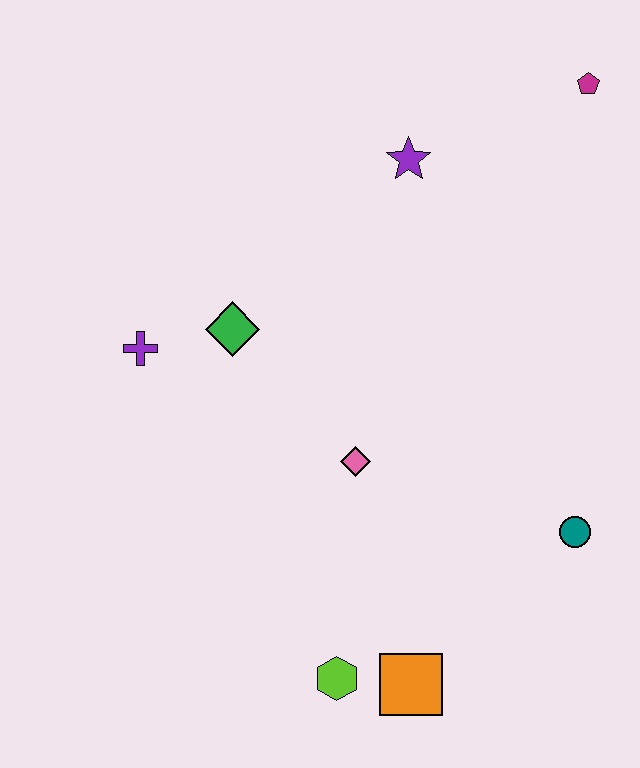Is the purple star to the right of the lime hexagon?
Yes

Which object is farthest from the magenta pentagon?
The lime hexagon is farthest from the magenta pentagon.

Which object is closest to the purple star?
The magenta pentagon is closest to the purple star.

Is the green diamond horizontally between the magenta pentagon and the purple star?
No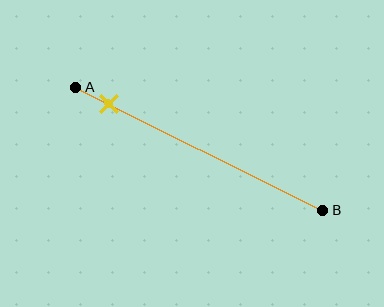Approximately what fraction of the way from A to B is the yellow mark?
The yellow mark is approximately 15% of the way from A to B.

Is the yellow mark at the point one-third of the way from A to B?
No, the mark is at about 15% from A, not at the 33% one-third point.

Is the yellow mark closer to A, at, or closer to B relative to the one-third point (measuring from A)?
The yellow mark is closer to point A than the one-third point of segment AB.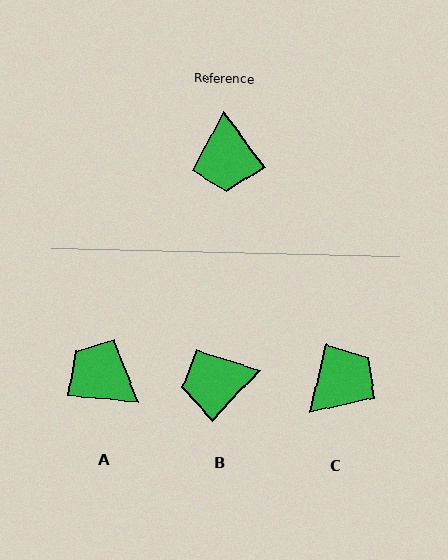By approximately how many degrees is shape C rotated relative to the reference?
Approximately 130 degrees counter-clockwise.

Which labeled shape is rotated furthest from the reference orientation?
A, about 132 degrees away.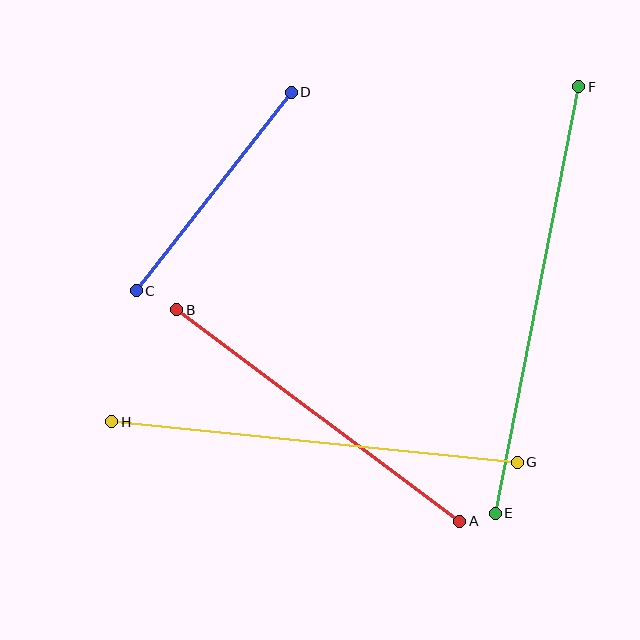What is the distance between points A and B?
The distance is approximately 353 pixels.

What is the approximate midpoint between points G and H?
The midpoint is at approximately (314, 442) pixels.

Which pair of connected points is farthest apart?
Points E and F are farthest apart.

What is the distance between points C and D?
The distance is approximately 252 pixels.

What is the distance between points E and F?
The distance is approximately 434 pixels.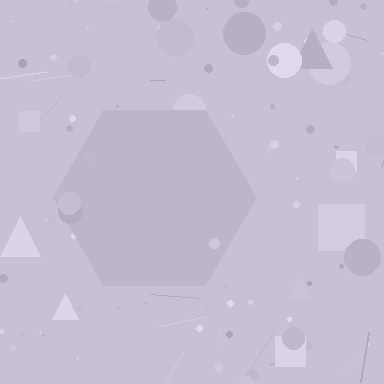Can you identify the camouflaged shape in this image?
The camouflaged shape is a hexagon.